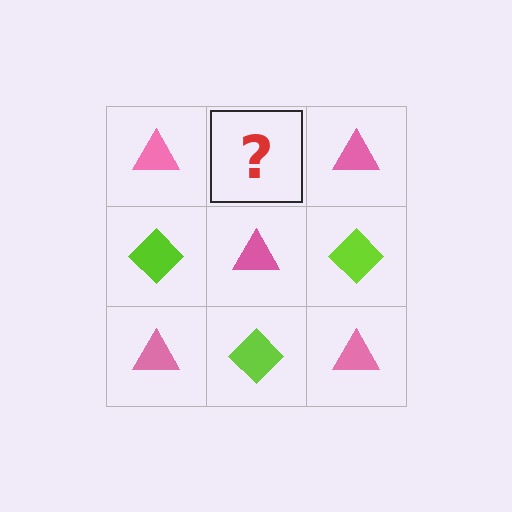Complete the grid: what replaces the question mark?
The question mark should be replaced with a lime diamond.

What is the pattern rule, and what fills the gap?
The rule is that it alternates pink triangle and lime diamond in a checkerboard pattern. The gap should be filled with a lime diamond.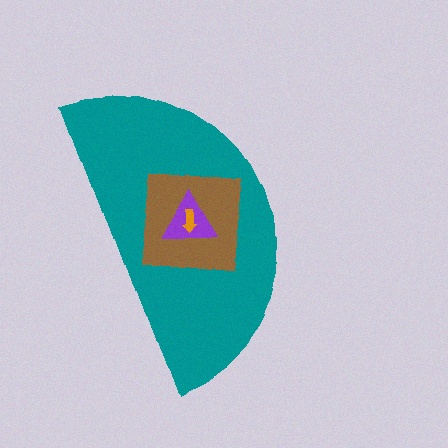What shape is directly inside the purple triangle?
The orange arrow.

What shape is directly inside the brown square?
The purple triangle.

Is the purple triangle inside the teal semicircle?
Yes.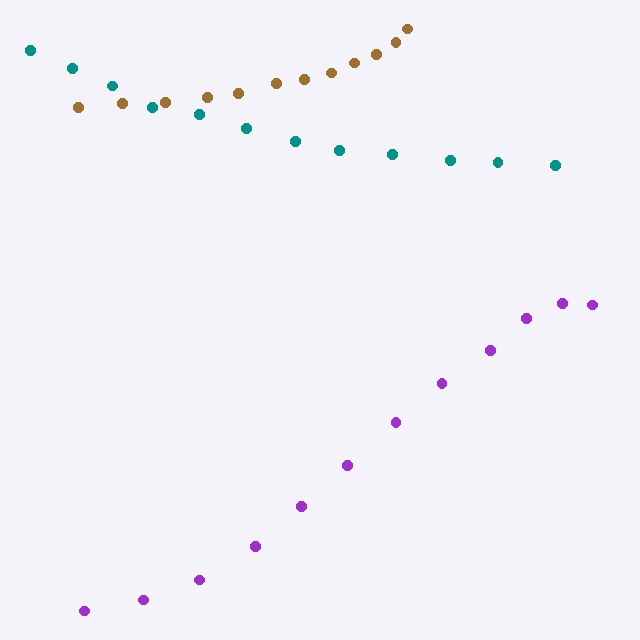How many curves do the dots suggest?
There are 3 distinct paths.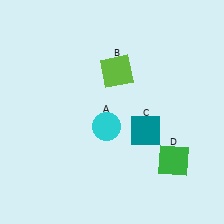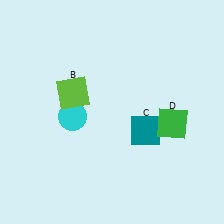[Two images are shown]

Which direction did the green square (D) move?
The green square (D) moved up.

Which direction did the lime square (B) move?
The lime square (B) moved left.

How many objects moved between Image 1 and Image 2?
3 objects moved between the two images.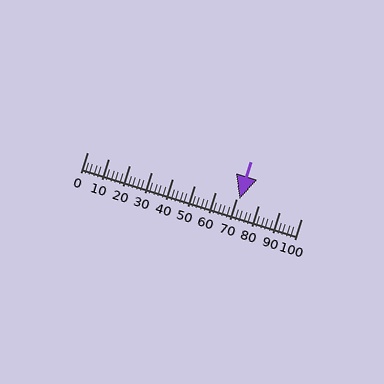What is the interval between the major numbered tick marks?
The major tick marks are spaced 10 units apart.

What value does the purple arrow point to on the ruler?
The purple arrow points to approximately 71.